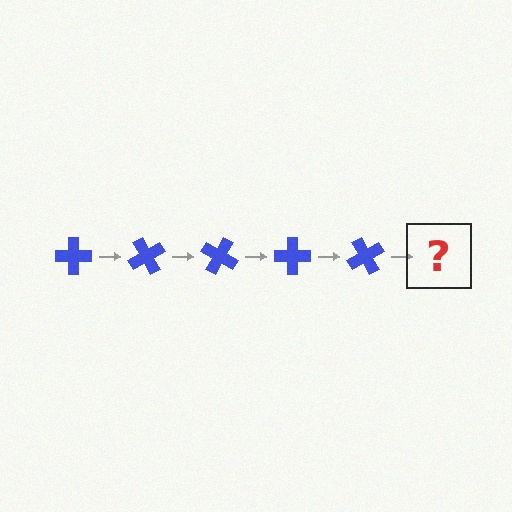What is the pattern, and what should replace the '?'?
The pattern is that the cross rotates 60 degrees each step. The '?' should be a blue cross rotated 300 degrees.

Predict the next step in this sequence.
The next step is a blue cross rotated 300 degrees.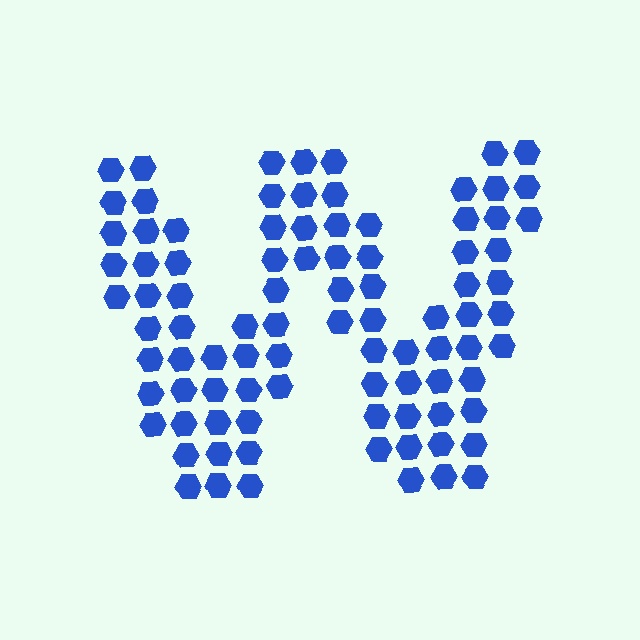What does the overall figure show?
The overall figure shows the letter W.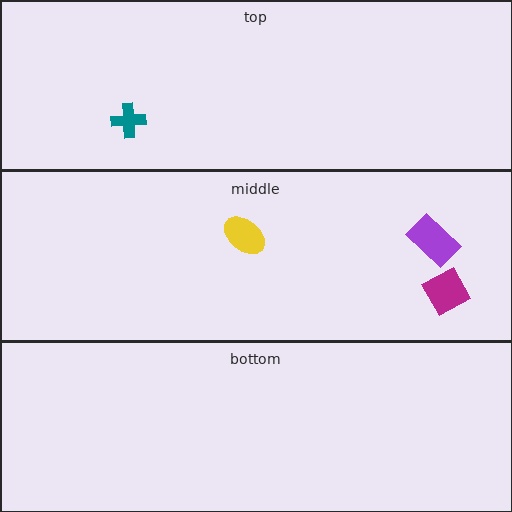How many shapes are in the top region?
1.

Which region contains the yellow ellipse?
The middle region.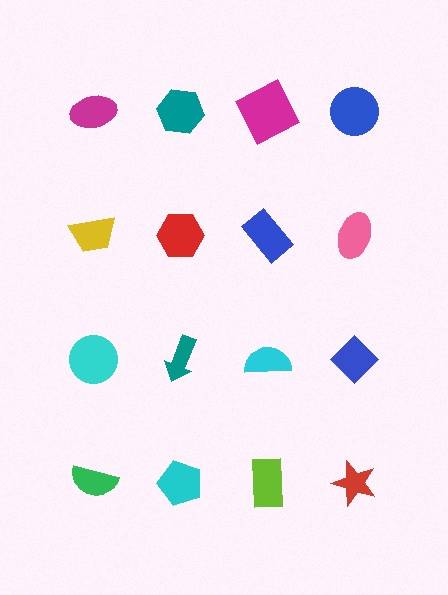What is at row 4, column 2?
A cyan pentagon.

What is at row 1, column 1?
A magenta ellipse.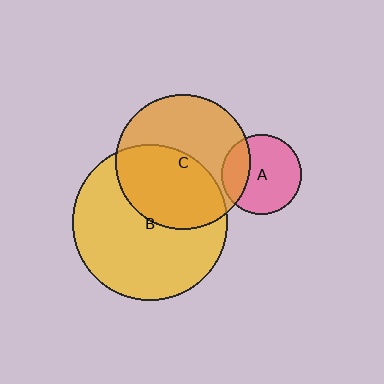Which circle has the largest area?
Circle B (yellow).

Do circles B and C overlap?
Yes.